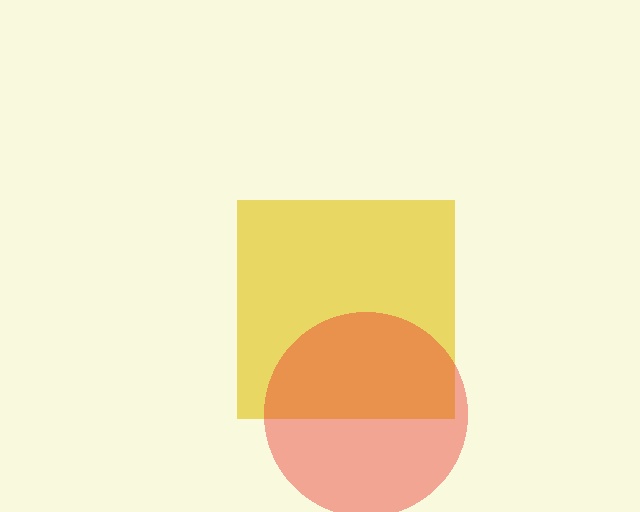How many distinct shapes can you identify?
There are 2 distinct shapes: a yellow square, a red circle.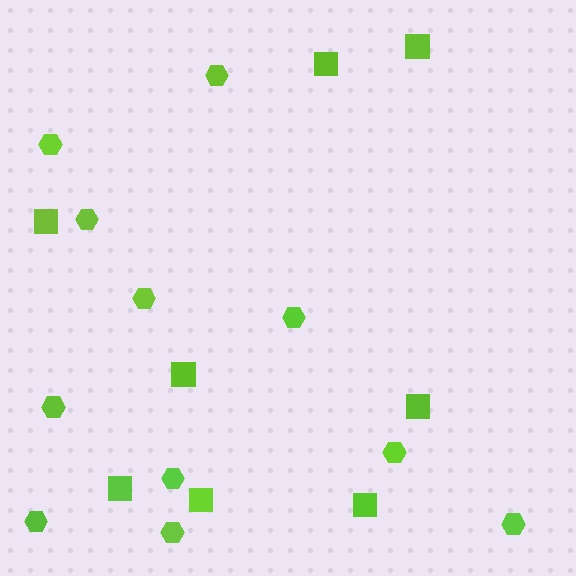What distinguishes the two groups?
There are 2 groups: one group of hexagons (11) and one group of squares (8).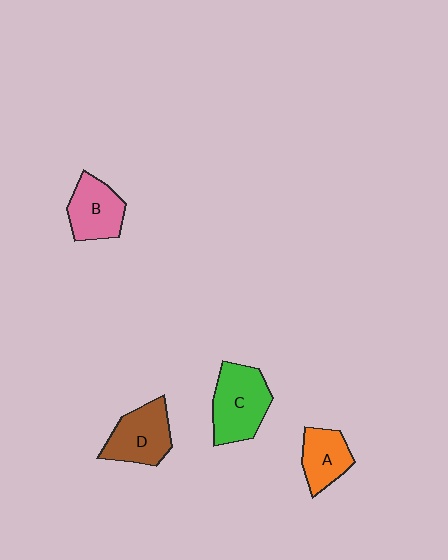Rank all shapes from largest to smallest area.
From largest to smallest: C (green), D (brown), B (pink), A (orange).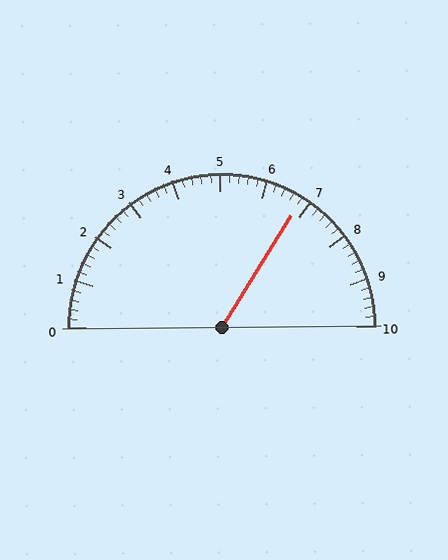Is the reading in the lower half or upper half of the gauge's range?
The reading is in the upper half of the range (0 to 10).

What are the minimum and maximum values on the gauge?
The gauge ranges from 0 to 10.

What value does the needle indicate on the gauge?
The needle indicates approximately 6.8.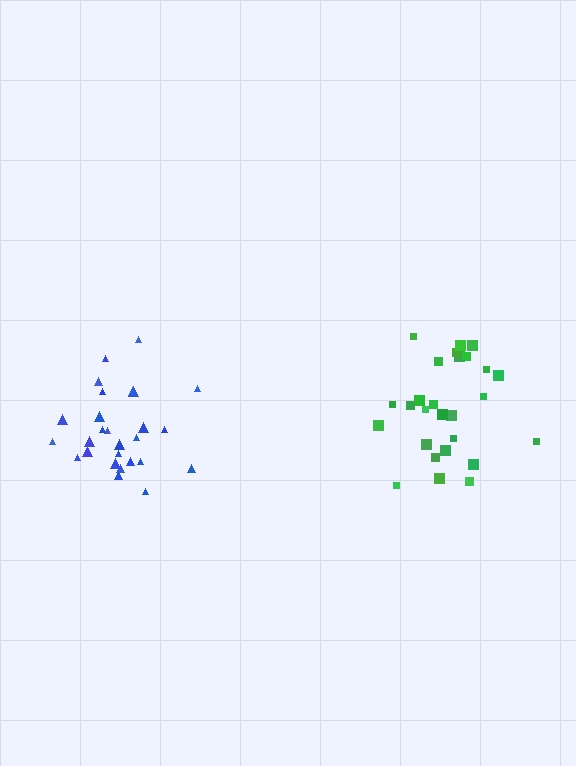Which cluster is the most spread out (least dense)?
Green.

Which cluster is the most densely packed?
Blue.